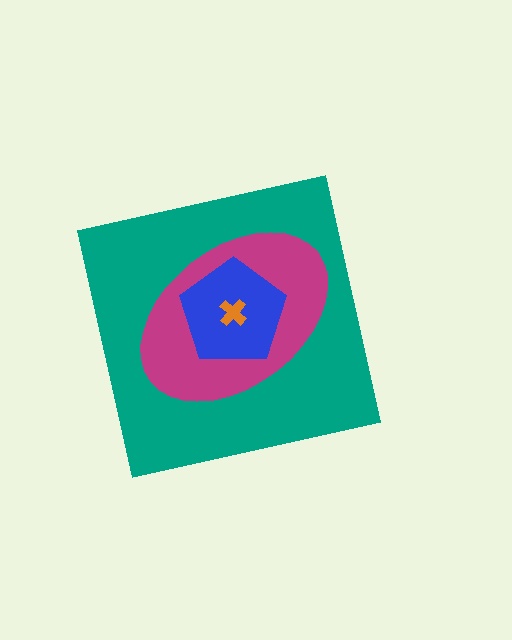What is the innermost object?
The orange cross.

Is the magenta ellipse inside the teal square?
Yes.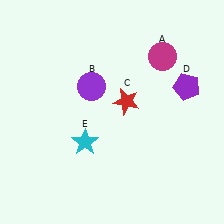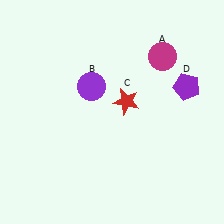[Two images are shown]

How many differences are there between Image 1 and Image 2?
There is 1 difference between the two images.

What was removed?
The cyan star (E) was removed in Image 2.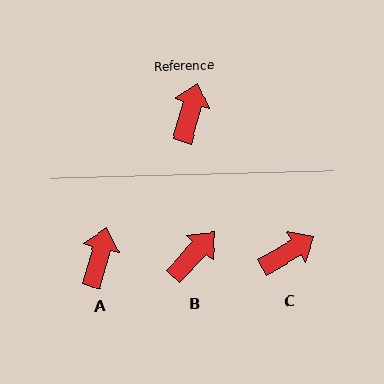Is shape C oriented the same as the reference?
No, it is off by about 44 degrees.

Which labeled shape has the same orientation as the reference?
A.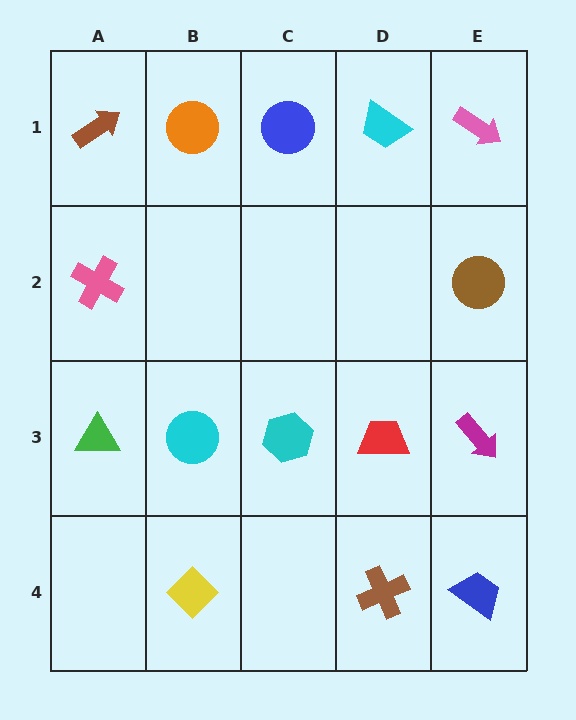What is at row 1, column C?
A blue circle.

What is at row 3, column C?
A cyan hexagon.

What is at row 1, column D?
A cyan trapezoid.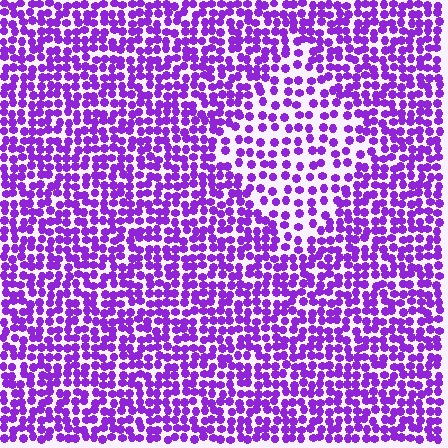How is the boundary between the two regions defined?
The boundary is defined by a change in element density (approximately 1.8x ratio). All elements are the same color, size, and shape.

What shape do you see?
I see a diamond.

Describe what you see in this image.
The image contains small purple elements arranged at two different densities. A diamond-shaped region is visible where the elements are less densely packed than the surrounding area.